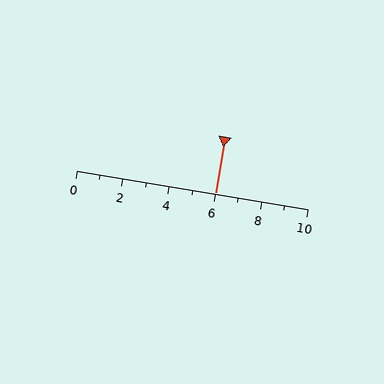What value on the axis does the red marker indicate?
The marker indicates approximately 6.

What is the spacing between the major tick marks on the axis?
The major ticks are spaced 2 apart.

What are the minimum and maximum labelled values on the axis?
The axis runs from 0 to 10.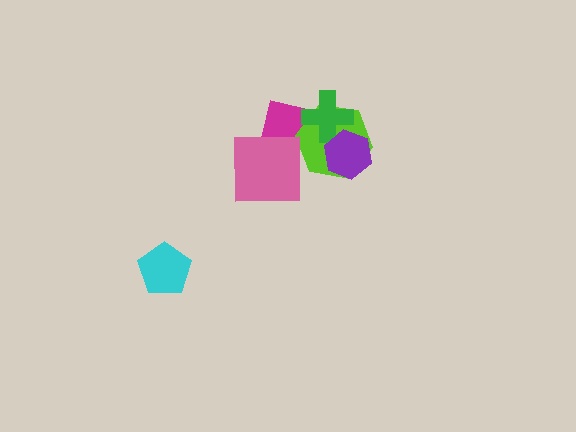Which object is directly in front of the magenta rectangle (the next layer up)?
The lime hexagon is directly in front of the magenta rectangle.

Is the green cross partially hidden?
Yes, it is partially covered by another shape.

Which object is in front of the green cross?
The purple hexagon is in front of the green cross.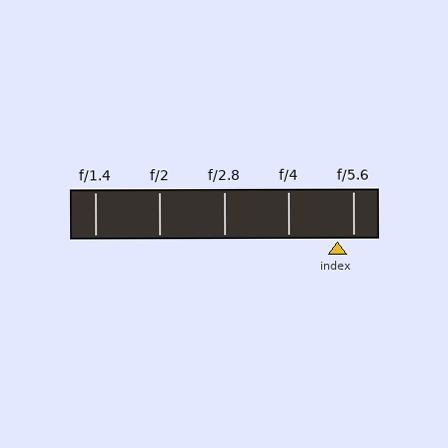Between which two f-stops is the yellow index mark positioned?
The index mark is between f/4 and f/5.6.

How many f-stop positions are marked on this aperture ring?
There are 5 f-stop positions marked.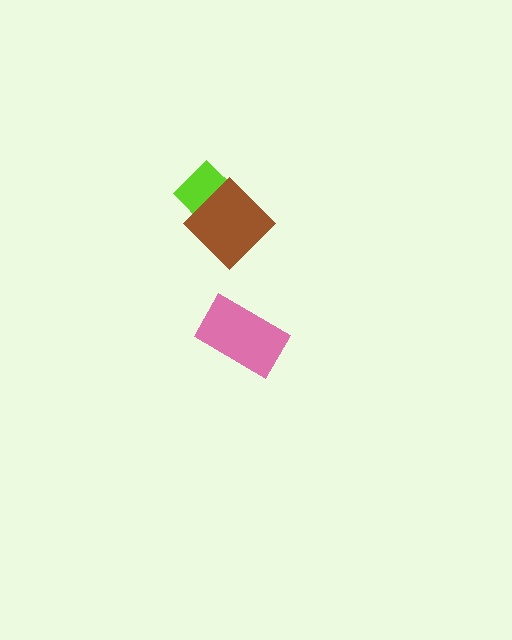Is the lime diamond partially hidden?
Yes, it is partially covered by another shape.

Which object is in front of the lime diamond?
The brown diamond is in front of the lime diamond.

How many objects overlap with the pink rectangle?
0 objects overlap with the pink rectangle.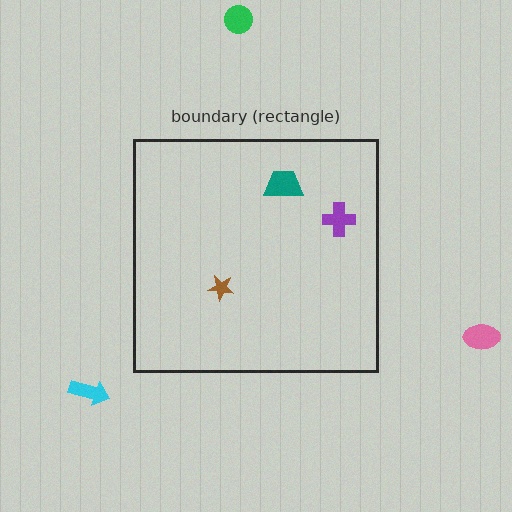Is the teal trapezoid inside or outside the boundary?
Inside.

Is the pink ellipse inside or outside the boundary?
Outside.